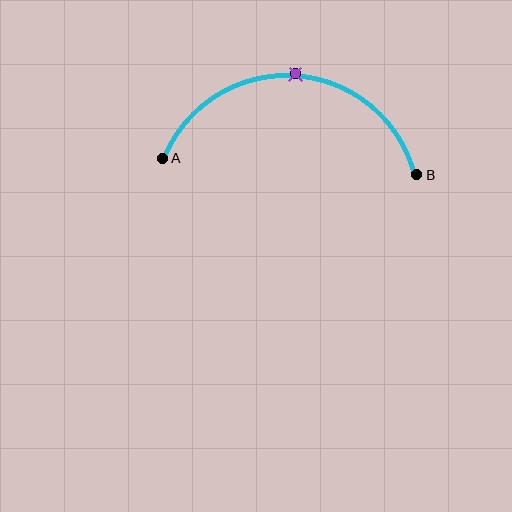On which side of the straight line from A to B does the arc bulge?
The arc bulges above the straight line connecting A and B.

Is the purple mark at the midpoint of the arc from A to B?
Yes. The purple mark lies on the arc at equal arc-length from both A and B — it is the arc midpoint.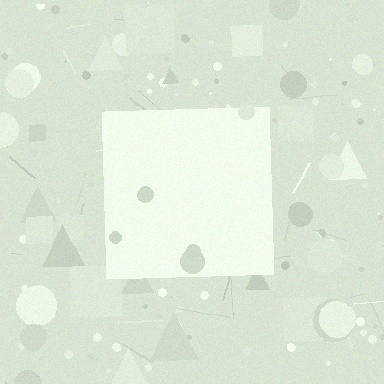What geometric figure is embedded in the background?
A square is embedded in the background.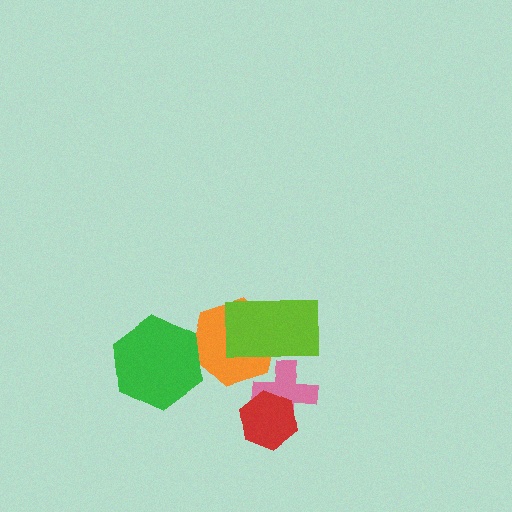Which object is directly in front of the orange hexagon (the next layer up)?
The lime rectangle is directly in front of the orange hexagon.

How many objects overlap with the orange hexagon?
2 objects overlap with the orange hexagon.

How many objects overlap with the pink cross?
2 objects overlap with the pink cross.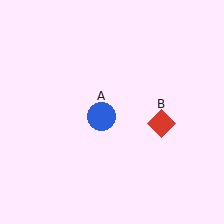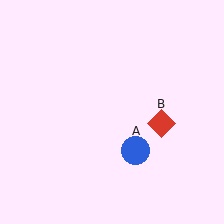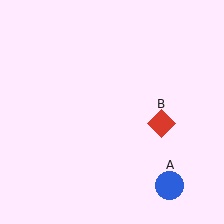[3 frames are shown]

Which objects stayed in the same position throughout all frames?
Red diamond (object B) remained stationary.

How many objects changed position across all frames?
1 object changed position: blue circle (object A).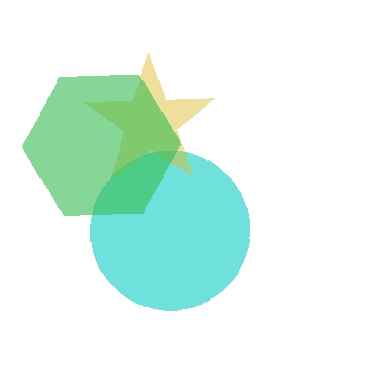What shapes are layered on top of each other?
The layered shapes are: a cyan circle, a yellow star, a green hexagon.